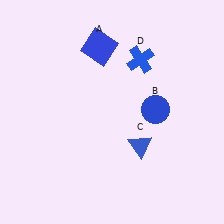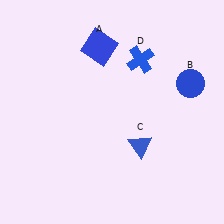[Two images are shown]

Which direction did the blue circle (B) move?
The blue circle (B) moved right.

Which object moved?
The blue circle (B) moved right.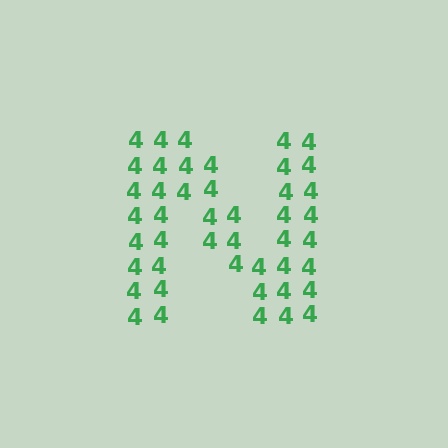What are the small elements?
The small elements are digit 4's.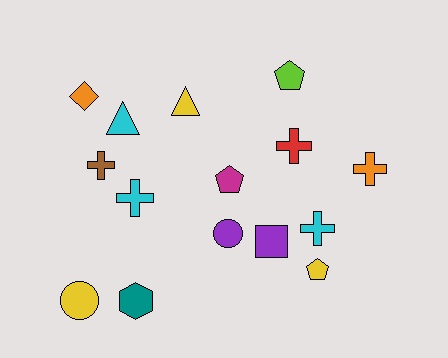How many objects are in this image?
There are 15 objects.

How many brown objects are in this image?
There is 1 brown object.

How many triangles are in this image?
There are 2 triangles.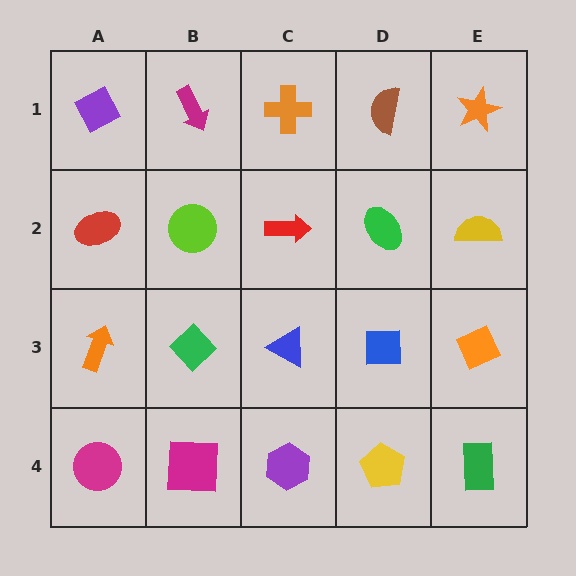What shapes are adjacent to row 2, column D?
A brown semicircle (row 1, column D), a blue square (row 3, column D), a red arrow (row 2, column C), a yellow semicircle (row 2, column E).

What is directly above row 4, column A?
An orange arrow.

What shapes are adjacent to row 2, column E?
An orange star (row 1, column E), an orange diamond (row 3, column E), a green ellipse (row 2, column D).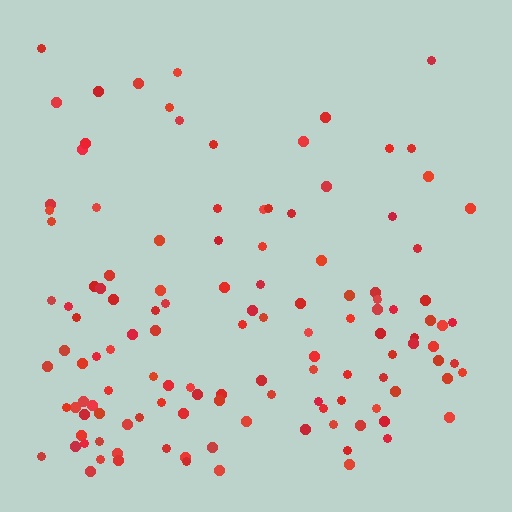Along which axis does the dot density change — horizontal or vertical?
Vertical.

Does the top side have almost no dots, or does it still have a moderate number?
Still a moderate number, just noticeably fewer than the bottom.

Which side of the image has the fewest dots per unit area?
The top.